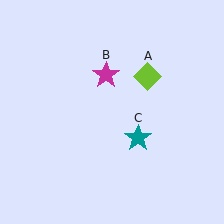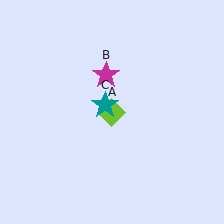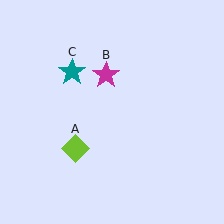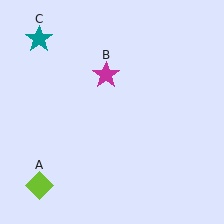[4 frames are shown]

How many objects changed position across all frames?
2 objects changed position: lime diamond (object A), teal star (object C).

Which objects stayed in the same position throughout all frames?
Magenta star (object B) remained stationary.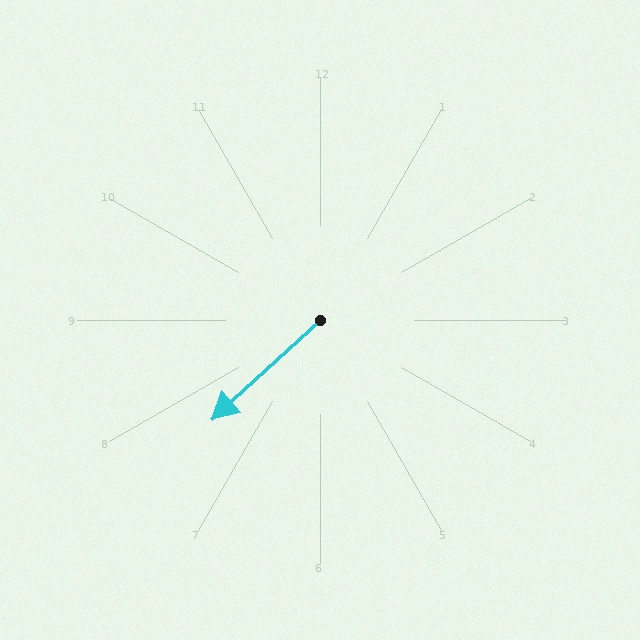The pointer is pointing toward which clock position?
Roughly 8 o'clock.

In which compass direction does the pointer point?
Southwest.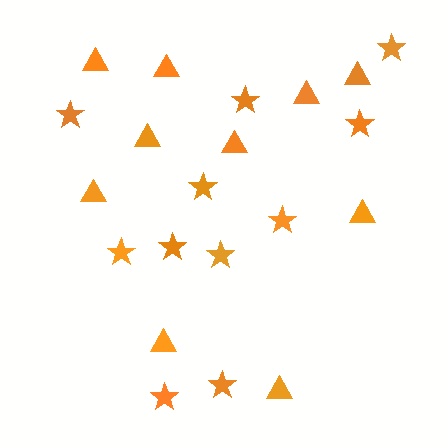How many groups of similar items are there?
There are 2 groups: one group of triangles (10) and one group of stars (11).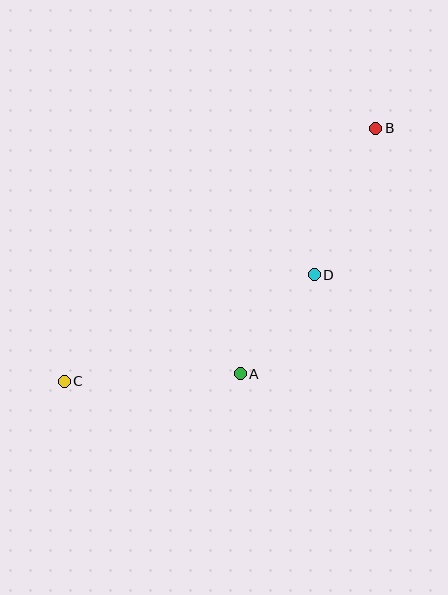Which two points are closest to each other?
Points A and D are closest to each other.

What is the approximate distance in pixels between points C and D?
The distance between C and D is approximately 272 pixels.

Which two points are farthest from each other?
Points B and C are farthest from each other.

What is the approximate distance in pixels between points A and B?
The distance between A and B is approximately 281 pixels.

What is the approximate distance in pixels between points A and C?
The distance between A and C is approximately 176 pixels.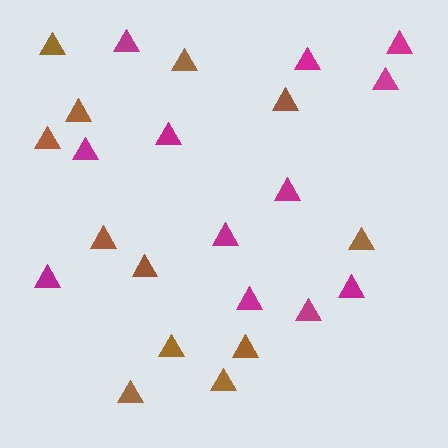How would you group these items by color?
There are 2 groups: one group of magenta triangles (12) and one group of brown triangles (12).